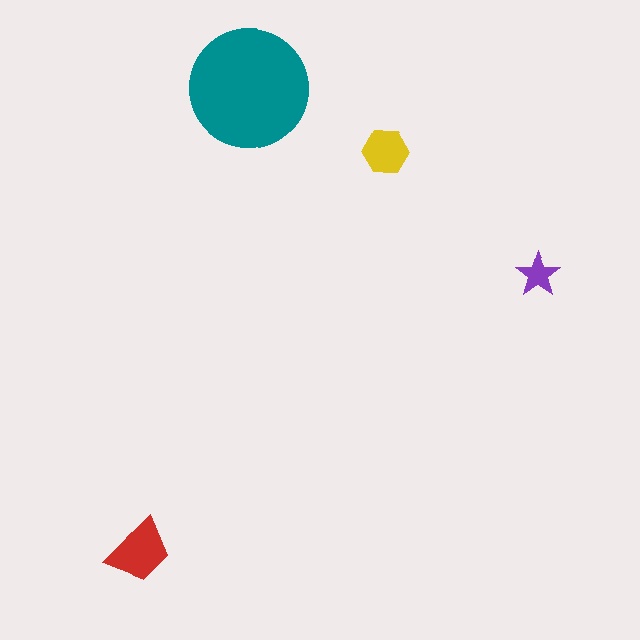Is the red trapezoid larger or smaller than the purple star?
Larger.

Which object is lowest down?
The red trapezoid is bottommost.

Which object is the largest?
The teal circle.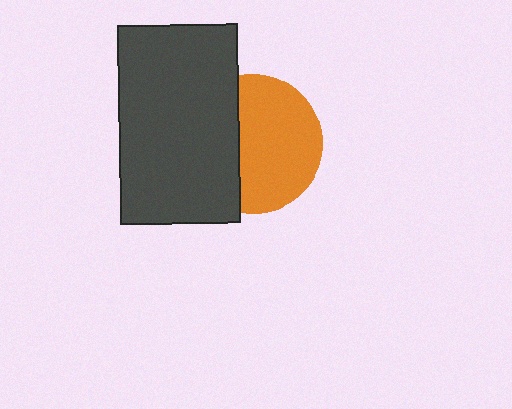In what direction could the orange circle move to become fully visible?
The orange circle could move right. That would shift it out from behind the dark gray rectangle entirely.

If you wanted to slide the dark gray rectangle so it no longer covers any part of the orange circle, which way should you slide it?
Slide it left — that is the most direct way to separate the two shapes.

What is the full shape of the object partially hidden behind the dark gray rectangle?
The partially hidden object is an orange circle.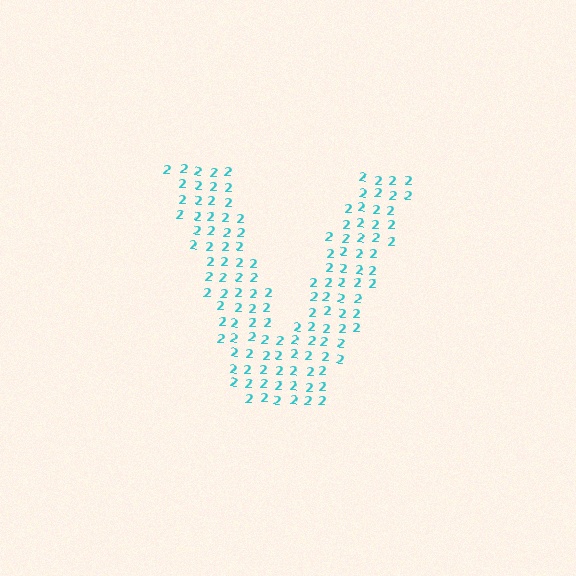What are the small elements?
The small elements are digit 2's.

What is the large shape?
The large shape is the letter V.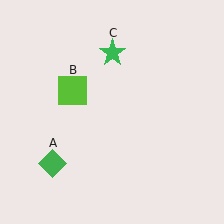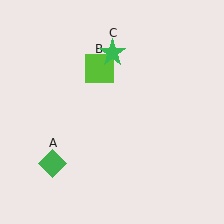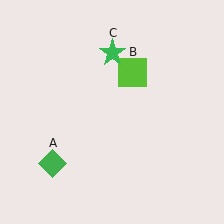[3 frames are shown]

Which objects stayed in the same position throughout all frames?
Green diamond (object A) and green star (object C) remained stationary.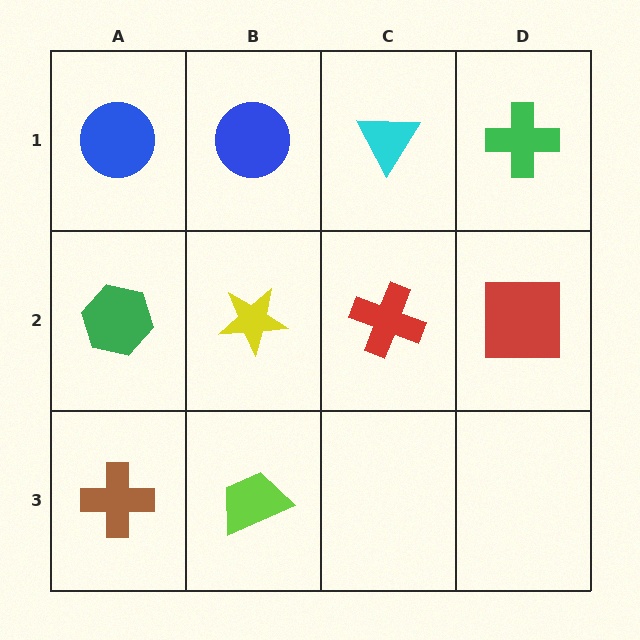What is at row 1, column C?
A cyan triangle.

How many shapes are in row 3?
2 shapes.